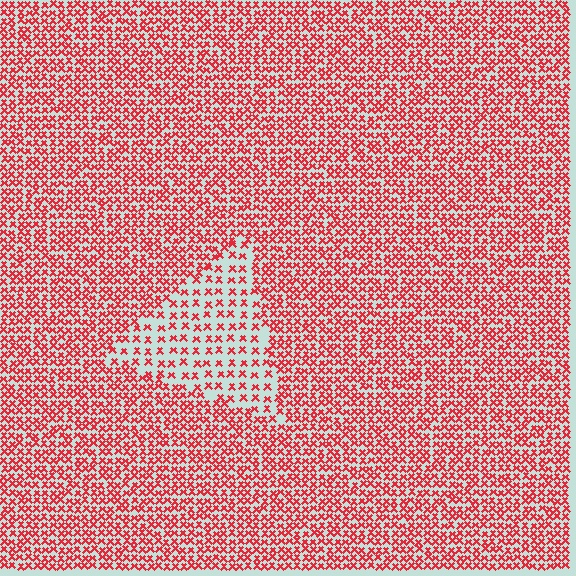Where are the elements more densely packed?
The elements are more densely packed outside the triangle boundary.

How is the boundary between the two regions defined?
The boundary is defined by a change in element density (approximately 2.1x ratio). All elements are the same color, size, and shape.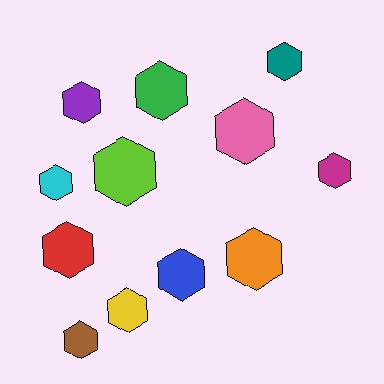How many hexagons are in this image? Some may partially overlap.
There are 12 hexagons.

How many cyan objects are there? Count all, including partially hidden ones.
There is 1 cyan object.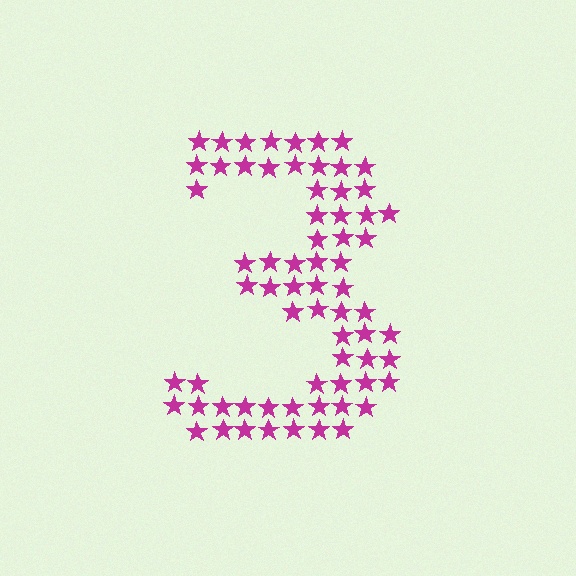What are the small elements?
The small elements are stars.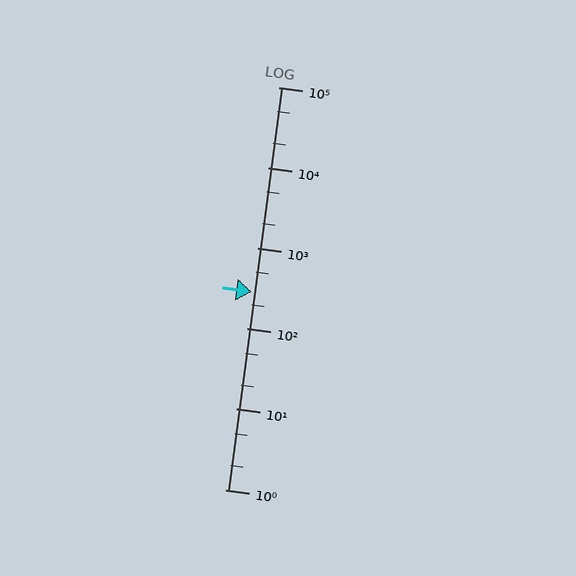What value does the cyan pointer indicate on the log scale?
The pointer indicates approximately 290.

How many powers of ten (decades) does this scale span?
The scale spans 5 decades, from 1 to 100000.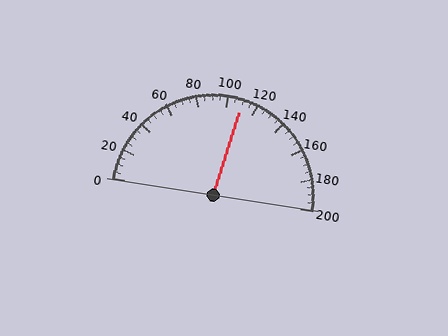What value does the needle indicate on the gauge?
The needle indicates approximately 110.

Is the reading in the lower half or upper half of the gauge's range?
The reading is in the upper half of the range (0 to 200).